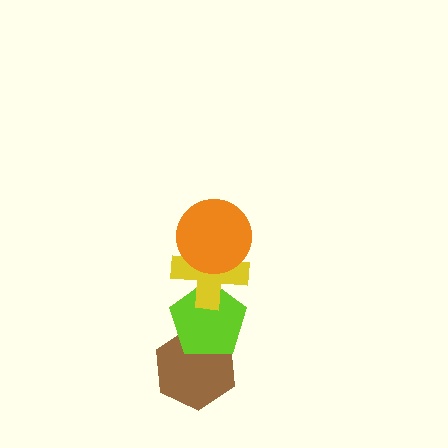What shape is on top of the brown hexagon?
The lime pentagon is on top of the brown hexagon.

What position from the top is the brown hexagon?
The brown hexagon is 4th from the top.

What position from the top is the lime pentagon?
The lime pentagon is 3rd from the top.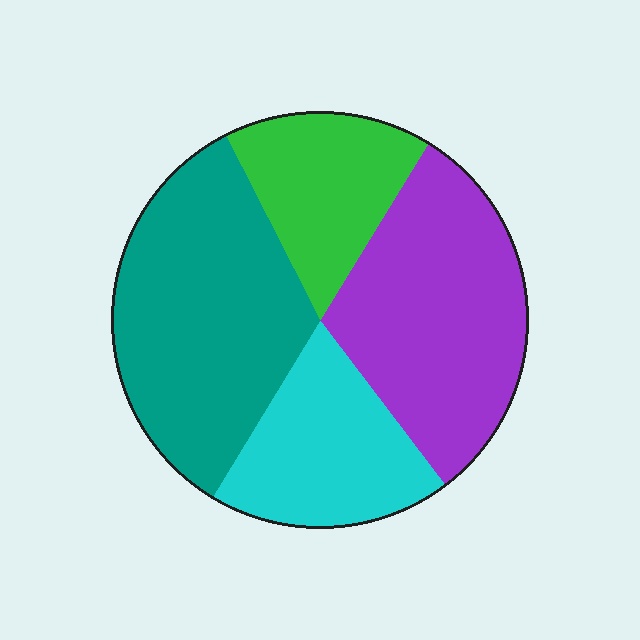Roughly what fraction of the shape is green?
Green takes up about one sixth (1/6) of the shape.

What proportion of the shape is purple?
Purple covers around 30% of the shape.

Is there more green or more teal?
Teal.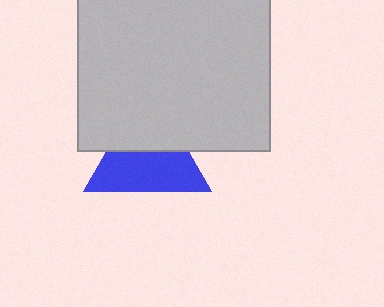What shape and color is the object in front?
The object in front is a light gray square.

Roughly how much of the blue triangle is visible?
About half of it is visible (roughly 59%).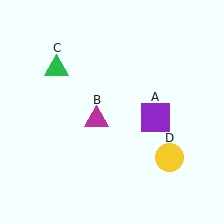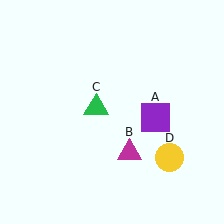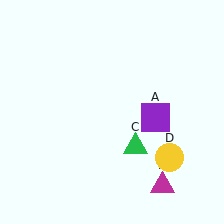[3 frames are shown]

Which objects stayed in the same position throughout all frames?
Purple square (object A) and yellow circle (object D) remained stationary.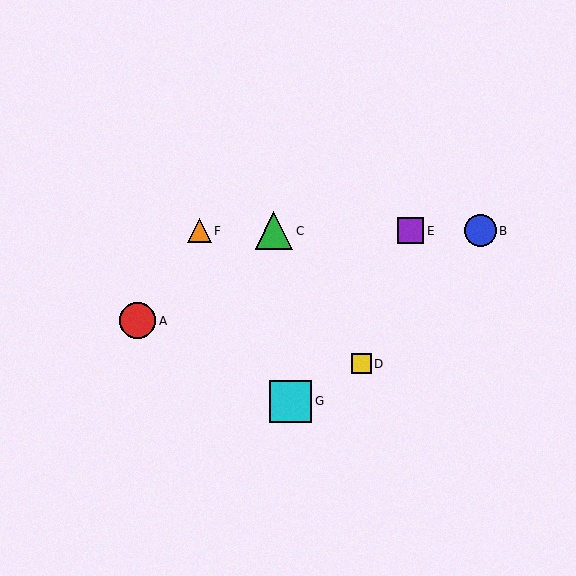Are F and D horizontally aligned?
No, F is at y≈231 and D is at y≈364.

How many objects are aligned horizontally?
4 objects (B, C, E, F) are aligned horizontally.